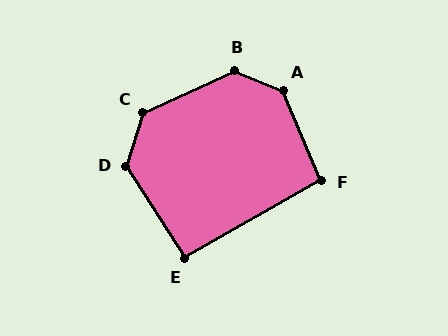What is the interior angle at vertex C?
Approximately 132 degrees (obtuse).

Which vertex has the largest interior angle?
A, at approximately 134 degrees.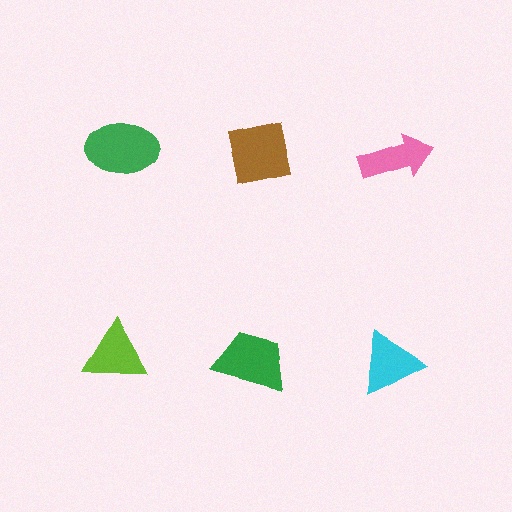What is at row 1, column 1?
A green ellipse.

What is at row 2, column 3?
A cyan triangle.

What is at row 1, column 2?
A brown square.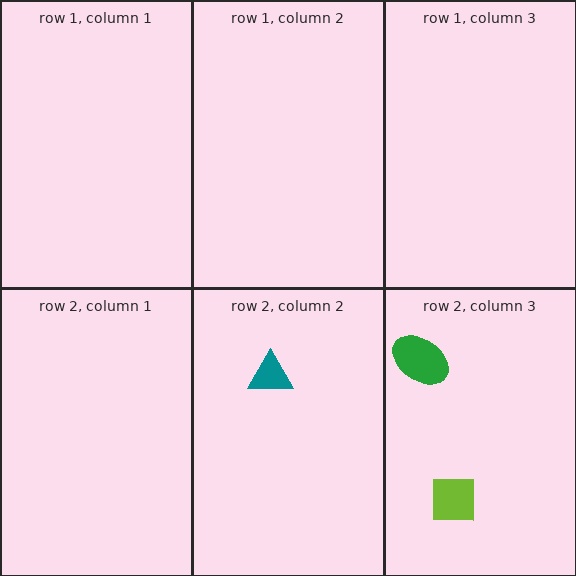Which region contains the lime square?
The row 2, column 3 region.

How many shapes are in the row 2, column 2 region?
1.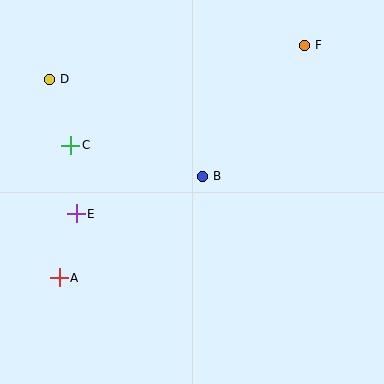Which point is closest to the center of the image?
Point B at (202, 176) is closest to the center.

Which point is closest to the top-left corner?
Point D is closest to the top-left corner.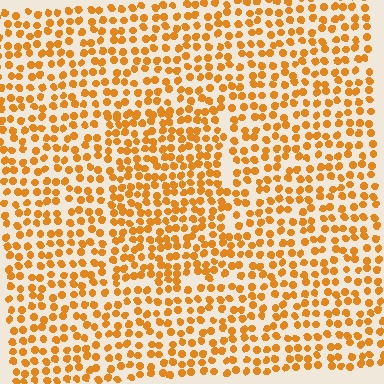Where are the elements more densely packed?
The elements are more densely packed inside the rectangle boundary.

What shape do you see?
I see a rectangle.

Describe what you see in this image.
The image contains small orange elements arranged at two different densities. A rectangle-shaped region is visible where the elements are more densely packed than the surrounding area.